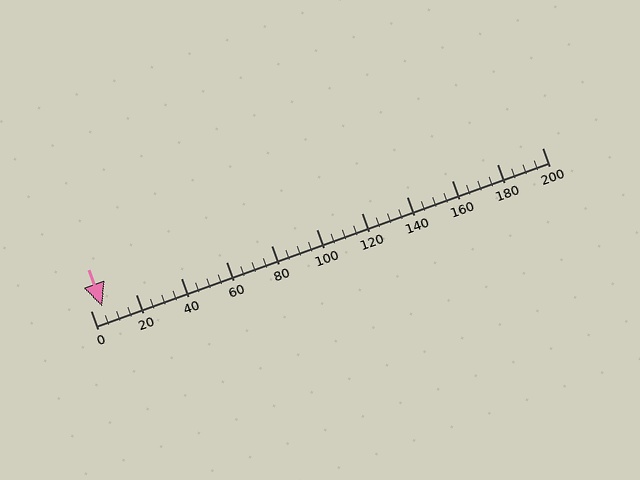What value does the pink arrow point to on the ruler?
The pink arrow points to approximately 5.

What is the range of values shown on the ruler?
The ruler shows values from 0 to 200.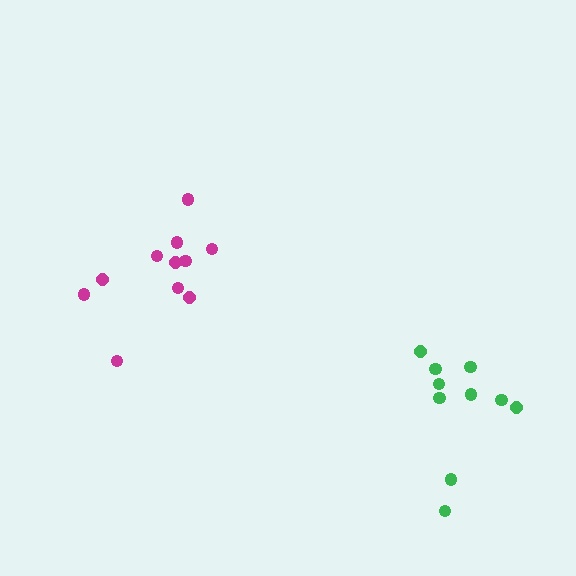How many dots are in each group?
Group 1: 11 dots, Group 2: 10 dots (21 total).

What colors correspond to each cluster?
The clusters are colored: magenta, green.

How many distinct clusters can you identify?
There are 2 distinct clusters.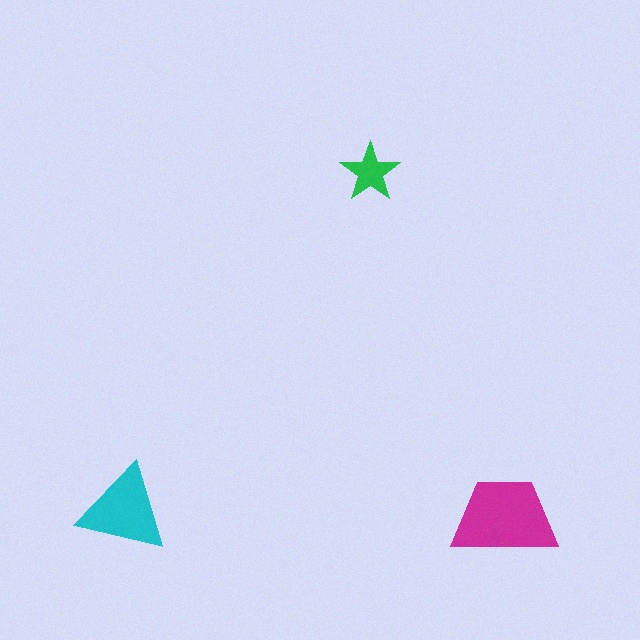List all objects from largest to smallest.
The magenta trapezoid, the cyan triangle, the green star.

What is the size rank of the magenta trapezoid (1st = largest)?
1st.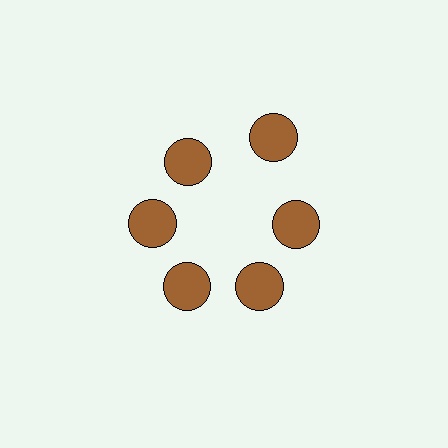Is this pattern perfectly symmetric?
No. The 6 brown circles are arranged in a ring, but one element near the 1 o'clock position is pushed outward from the center, breaking the 6-fold rotational symmetry.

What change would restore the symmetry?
The symmetry would be restored by moving it inward, back onto the ring so that all 6 circles sit at equal angles and equal distance from the center.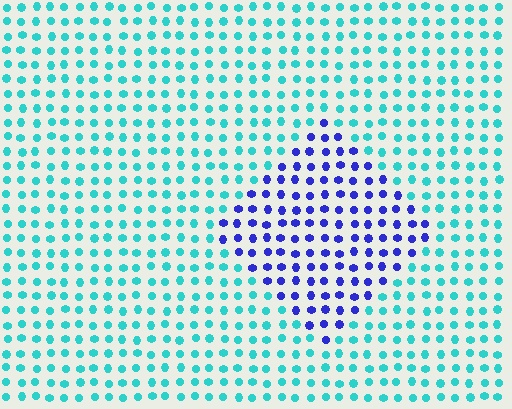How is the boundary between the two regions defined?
The boundary is defined purely by a slight shift in hue (about 63 degrees). Spacing, size, and orientation are identical on both sides.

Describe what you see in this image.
The image is filled with small cyan elements in a uniform arrangement. A diamond-shaped region is visible where the elements are tinted to a slightly different hue, forming a subtle color boundary.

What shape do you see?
I see a diamond.